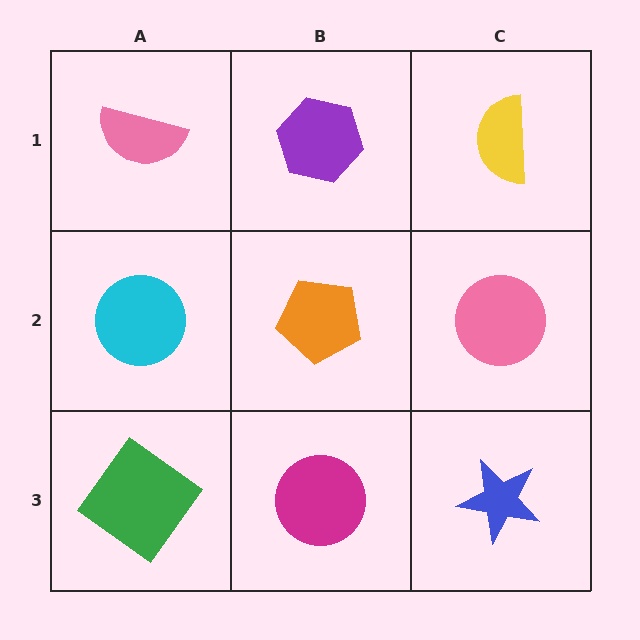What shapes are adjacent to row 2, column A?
A pink semicircle (row 1, column A), a green diamond (row 3, column A), an orange pentagon (row 2, column B).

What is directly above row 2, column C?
A yellow semicircle.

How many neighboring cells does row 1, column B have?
3.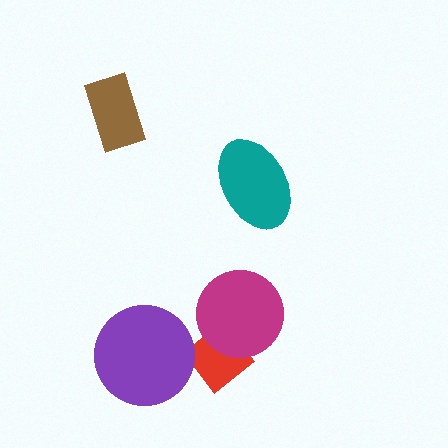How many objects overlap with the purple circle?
0 objects overlap with the purple circle.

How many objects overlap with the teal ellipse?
0 objects overlap with the teal ellipse.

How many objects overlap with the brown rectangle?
0 objects overlap with the brown rectangle.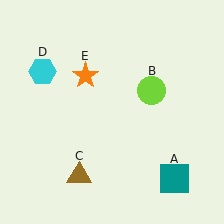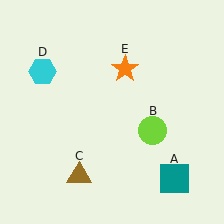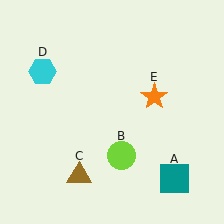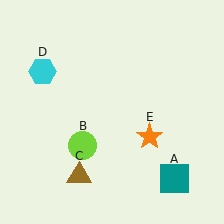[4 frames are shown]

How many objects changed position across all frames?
2 objects changed position: lime circle (object B), orange star (object E).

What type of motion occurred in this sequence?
The lime circle (object B), orange star (object E) rotated clockwise around the center of the scene.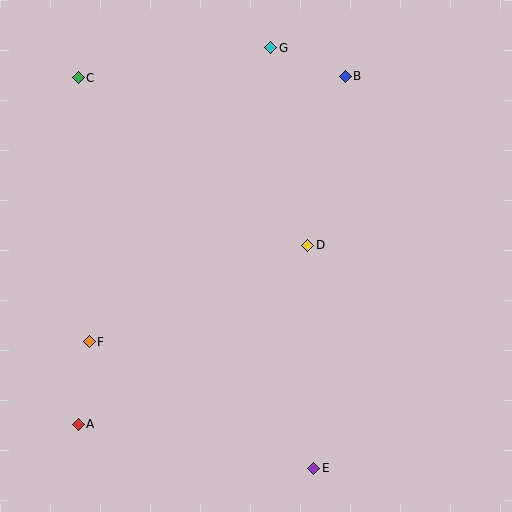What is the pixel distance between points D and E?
The distance between D and E is 223 pixels.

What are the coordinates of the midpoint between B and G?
The midpoint between B and G is at (308, 62).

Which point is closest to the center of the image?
Point D at (308, 245) is closest to the center.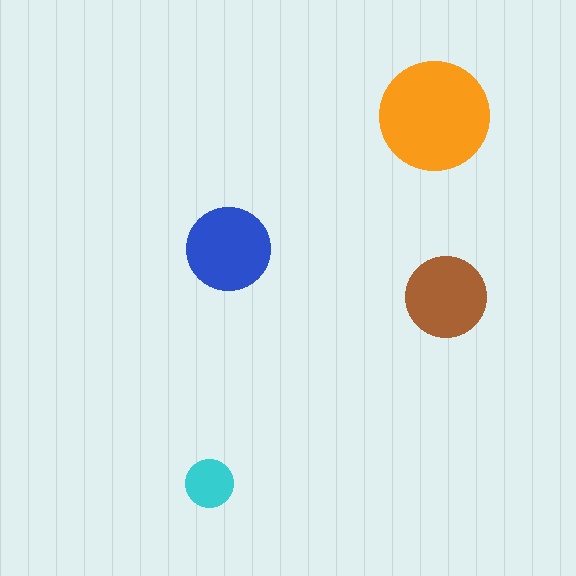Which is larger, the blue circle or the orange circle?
The orange one.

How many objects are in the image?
There are 4 objects in the image.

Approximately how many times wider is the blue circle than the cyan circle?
About 2 times wider.